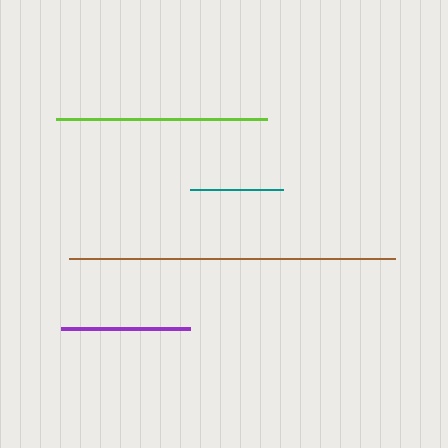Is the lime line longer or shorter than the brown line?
The brown line is longer than the lime line.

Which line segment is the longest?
The brown line is the longest at approximately 326 pixels.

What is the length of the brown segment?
The brown segment is approximately 326 pixels long.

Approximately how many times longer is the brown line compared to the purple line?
The brown line is approximately 2.5 times the length of the purple line.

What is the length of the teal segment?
The teal segment is approximately 93 pixels long.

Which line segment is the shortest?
The teal line is the shortest at approximately 93 pixels.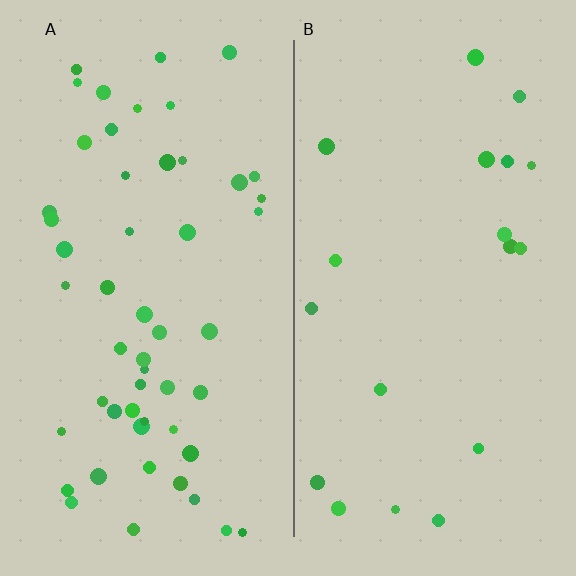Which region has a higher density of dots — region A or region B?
A (the left).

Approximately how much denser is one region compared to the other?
Approximately 2.8× — region A over region B.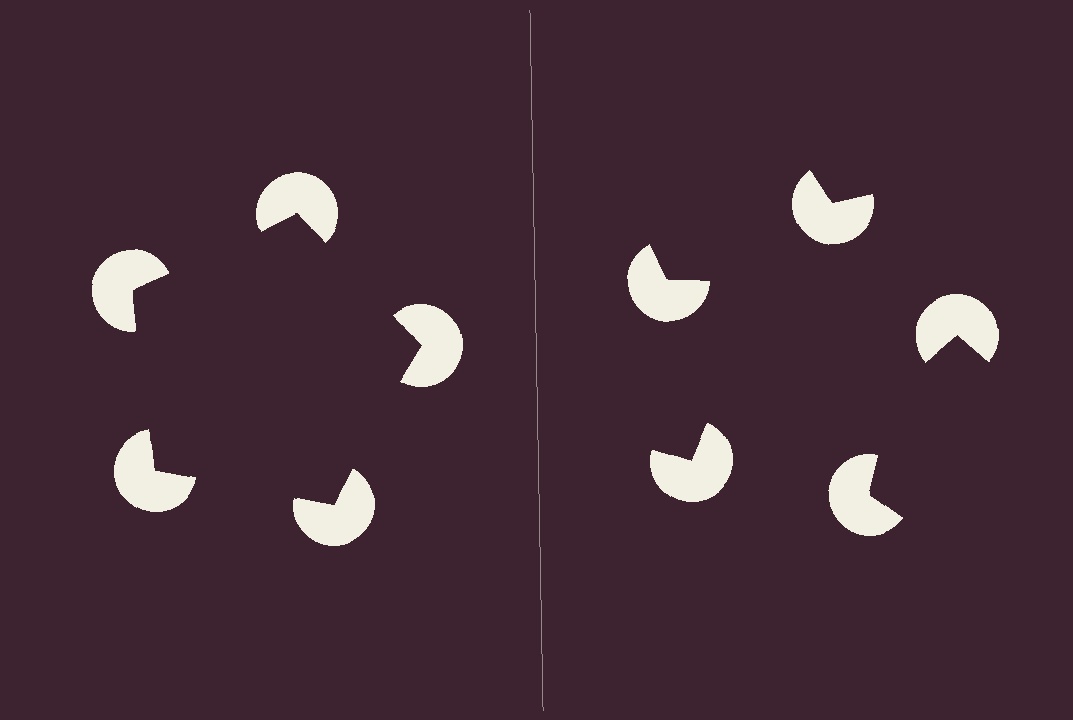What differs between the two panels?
The pac-man discs are positioned identically on both sides; only the wedge orientations differ. On the left they align to a pentagon; on the right they are misaligned.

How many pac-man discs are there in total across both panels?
10 — 5 on each side.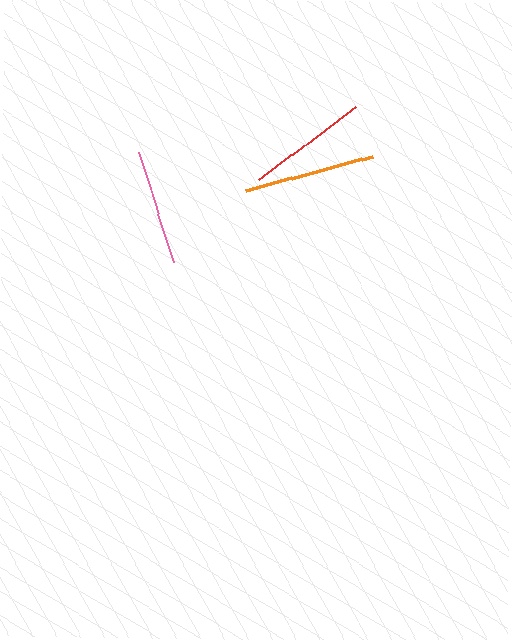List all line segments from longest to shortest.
From longest to shortest: orange, red, pink.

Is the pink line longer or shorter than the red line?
The red line is longer than the pink line.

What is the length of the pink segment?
The pink segment is approximately 115 pixels long.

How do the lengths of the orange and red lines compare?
The orange and red lines are approximately the same length.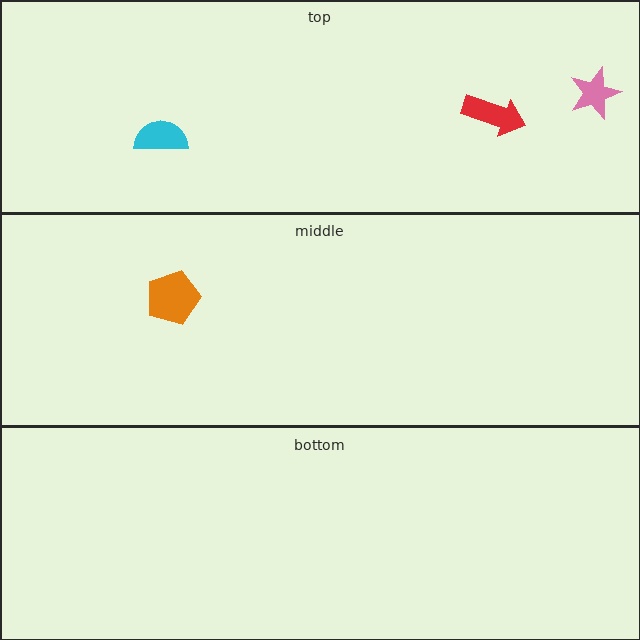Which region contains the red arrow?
The top region.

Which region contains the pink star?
The top region.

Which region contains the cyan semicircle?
The top region.